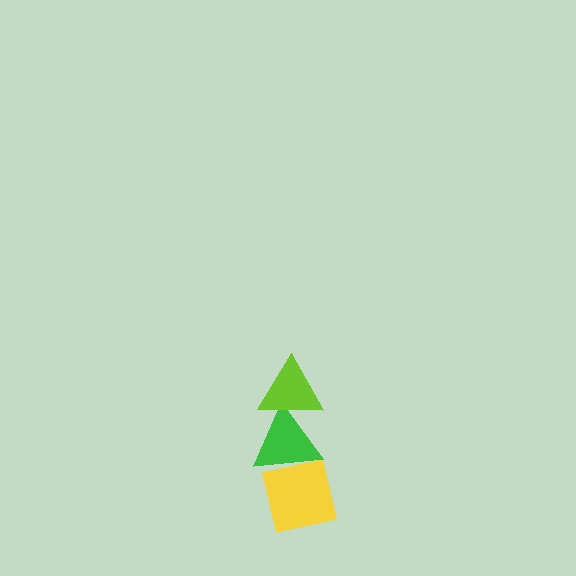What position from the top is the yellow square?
The yellow square is 3rd from the top.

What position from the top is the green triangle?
The green triangle is 2nd from the top.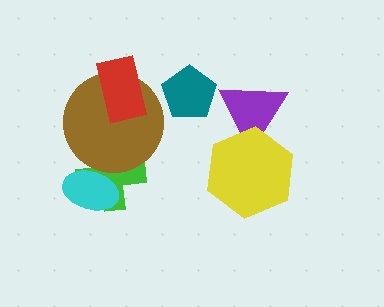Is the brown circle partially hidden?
Yes, it is partially covered by another shape.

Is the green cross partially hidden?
Yes, it is partially covered by another shape.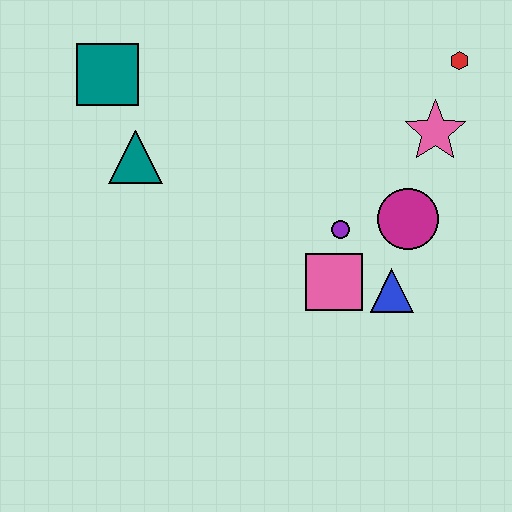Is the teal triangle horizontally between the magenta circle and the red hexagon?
No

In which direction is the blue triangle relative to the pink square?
The blue triangle is to the right of the pink square.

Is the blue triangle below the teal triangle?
Yes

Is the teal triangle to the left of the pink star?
Yes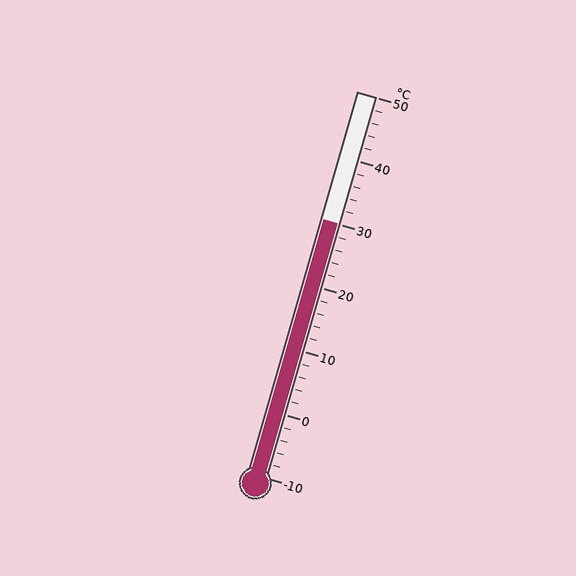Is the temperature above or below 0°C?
The temperature is above 0°C.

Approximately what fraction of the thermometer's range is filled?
The thermometer is filled to approximately 65% of its range.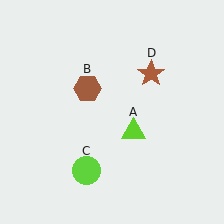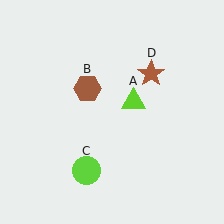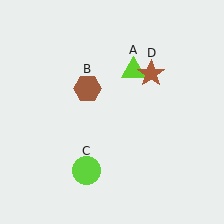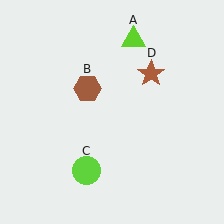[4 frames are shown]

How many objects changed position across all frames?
1 object changed position: lime triangle (object A).